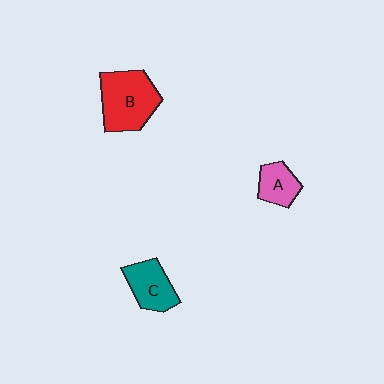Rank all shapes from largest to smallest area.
From largest to smallest: B (red), C (teal), A (pink).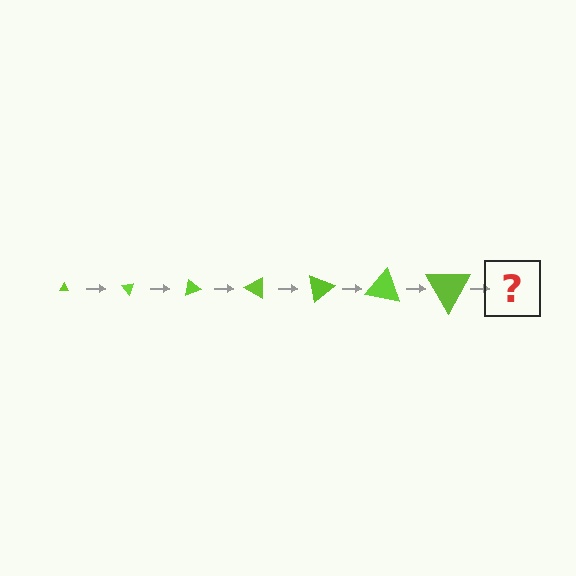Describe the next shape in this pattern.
It should be a triangle, larger than the previous one and rotated 350 degrees from the start.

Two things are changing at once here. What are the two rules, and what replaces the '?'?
The two rules are that the triangle grows larger each step and it rotates 50 degrees each step. The '?' should be a triangle, larger than the previous one and rotated 350 degrees from the start.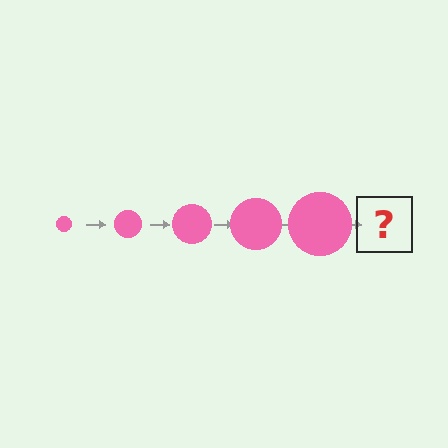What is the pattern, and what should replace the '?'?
The pattern is that the circle gets progressively larger each step. The '?' should be a pink circle, larger than the previous one.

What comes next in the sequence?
The next element should be a pink circle, larger than the previous one.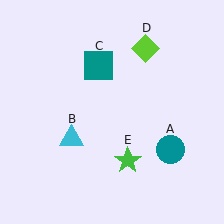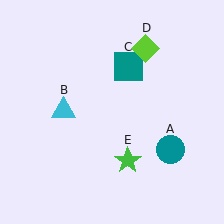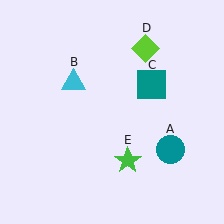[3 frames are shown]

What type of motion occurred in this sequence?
The cyan triangle (object B), teal square (object C) rotated clockwise around the center of the scene.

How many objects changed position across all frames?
2 objects changed position: cyan triangle (object B), teal square (object C).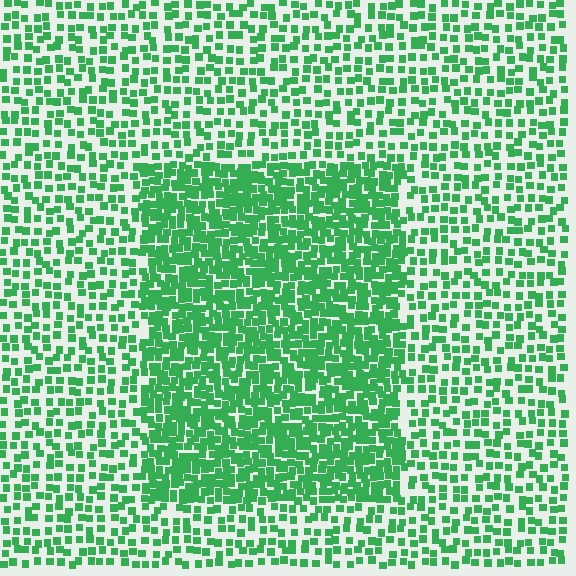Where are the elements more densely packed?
The elements are more densely packed inside the rectangle boundary.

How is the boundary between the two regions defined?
The boundary is defined by a change in element density (approximately 2.1x ratio). All elements are the same color, size, and shape.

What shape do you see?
I see a rectangle.